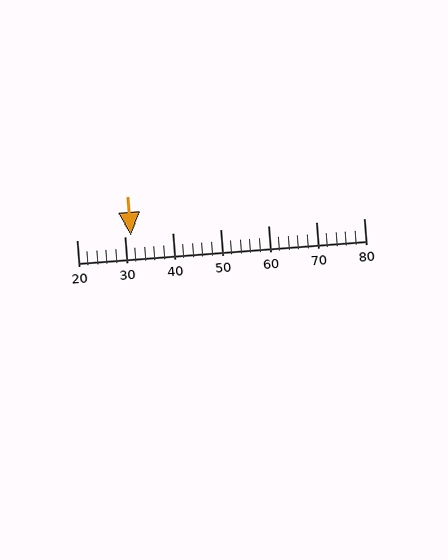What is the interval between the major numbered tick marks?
The major tick marks are spaced 10 units apart.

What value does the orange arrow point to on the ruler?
The orange arrow points to approximately 31.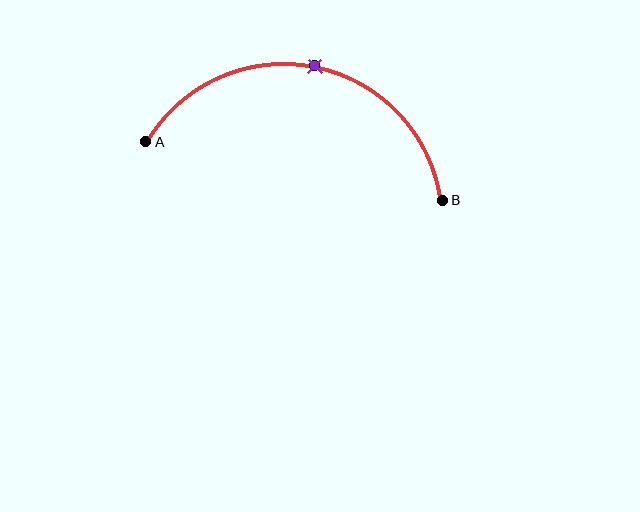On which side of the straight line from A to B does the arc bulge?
The arc bulges above the straight line connecting A and B.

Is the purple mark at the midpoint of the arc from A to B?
Yes. The purple mark lies on the arc at equal arc-length from both A and B — it is the arc midpoint.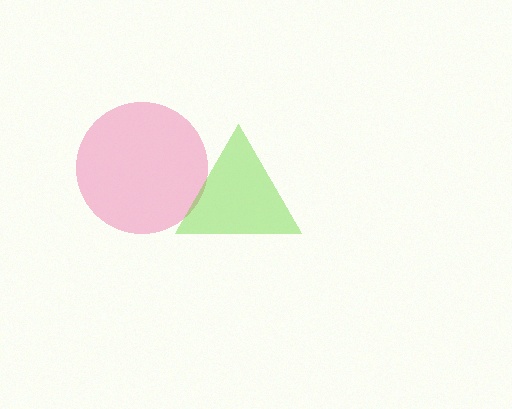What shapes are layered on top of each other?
The layered shapes are: a pink circle, a lime triangle.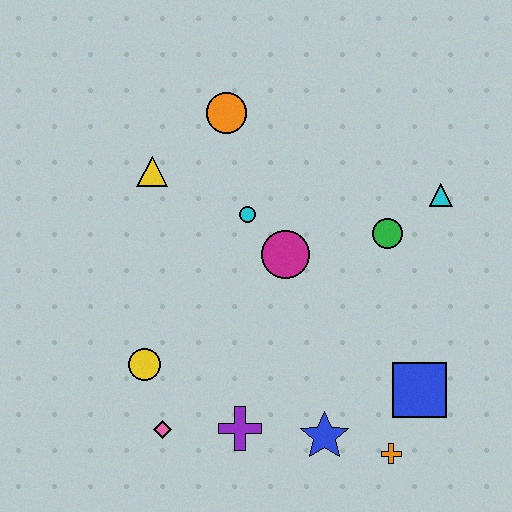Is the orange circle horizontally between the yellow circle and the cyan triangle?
Yes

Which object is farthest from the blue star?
The orange circle is farthest from the blue star.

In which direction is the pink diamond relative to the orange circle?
The pink diamond is below the orange circle.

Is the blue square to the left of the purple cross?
No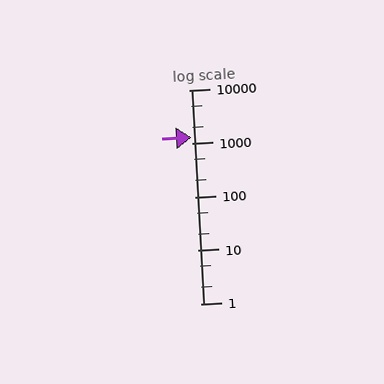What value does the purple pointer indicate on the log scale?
The pointer indicates approximately 1300.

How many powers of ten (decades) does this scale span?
The scale spans 4 decades, from 1 to 10000.